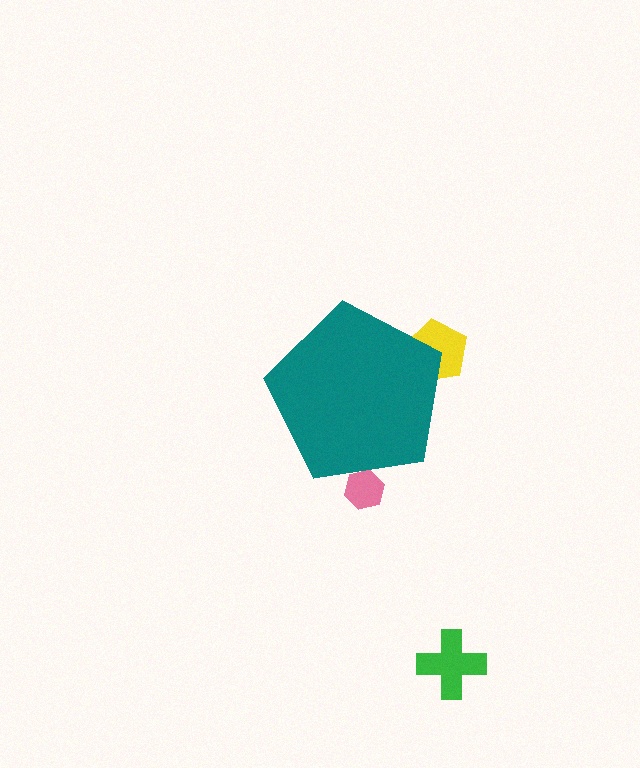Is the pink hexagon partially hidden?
Yes, the pink hexagon is partially hidden behind the teal pentagon.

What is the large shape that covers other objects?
A teal pentagon.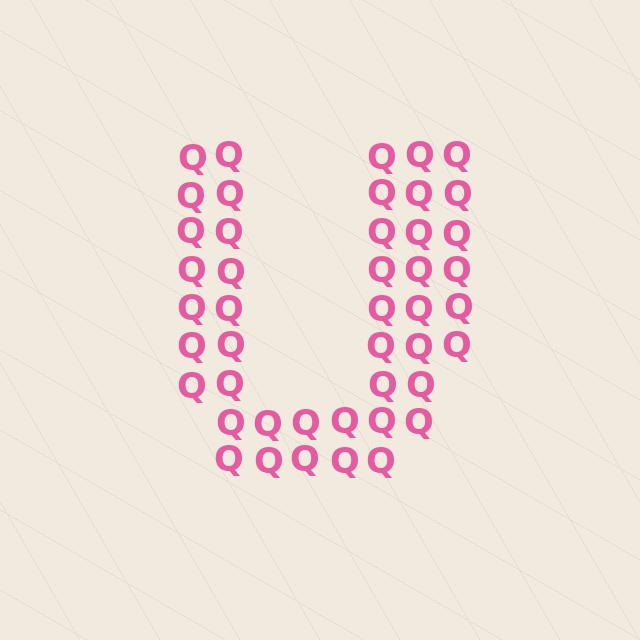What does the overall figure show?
The overall figure shows the letter U.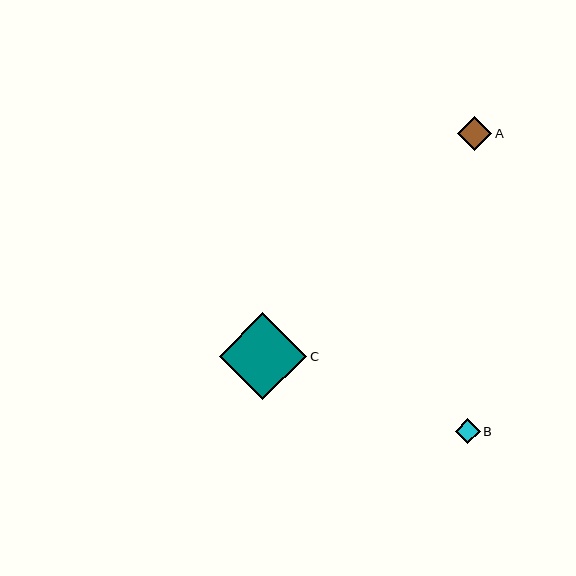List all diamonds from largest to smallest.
From largest to smallest: C, A, B.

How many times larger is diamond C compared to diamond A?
Diamond C is approximately 2.5 times the size of diamond A.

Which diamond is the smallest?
Diamond B is the smallest with a size of approximately 25 pixels.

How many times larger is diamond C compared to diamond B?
Diamond C is approximately 3.5 times the size of diamond B.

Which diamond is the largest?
Diamond C is the largest with a size of approximately 87 pixels.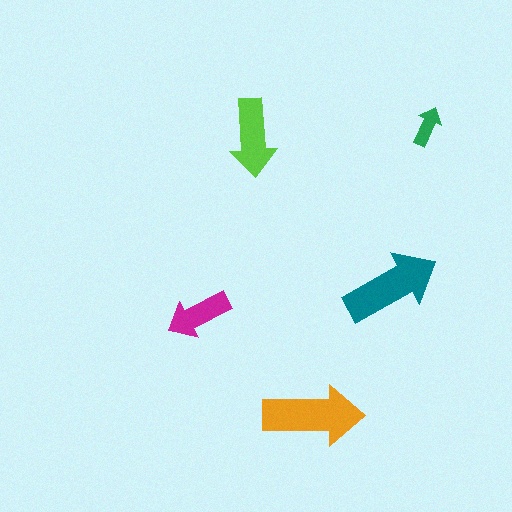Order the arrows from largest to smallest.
the orange one, the teal one, the lime one, the magenta one, the green one.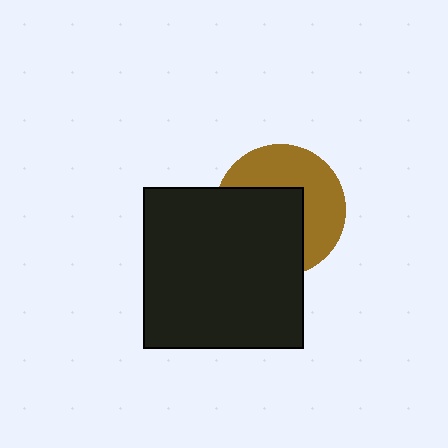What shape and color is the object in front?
The object in front is a black square.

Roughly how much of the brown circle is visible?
About half of it is visible (roughly 50%).